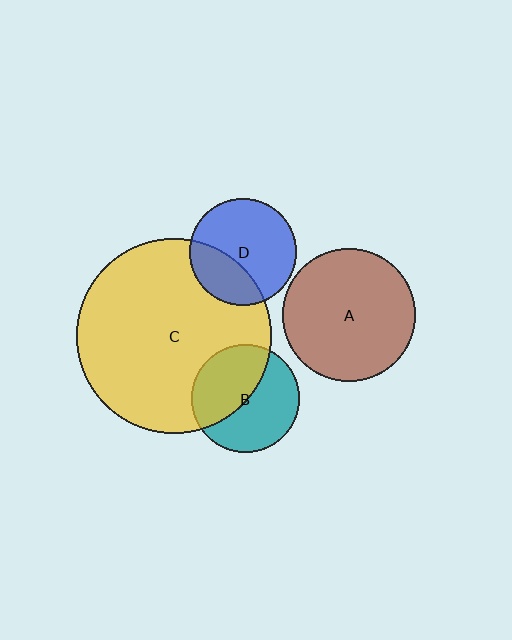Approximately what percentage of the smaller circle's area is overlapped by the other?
Approximately 45%.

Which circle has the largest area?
Circle C (yellow).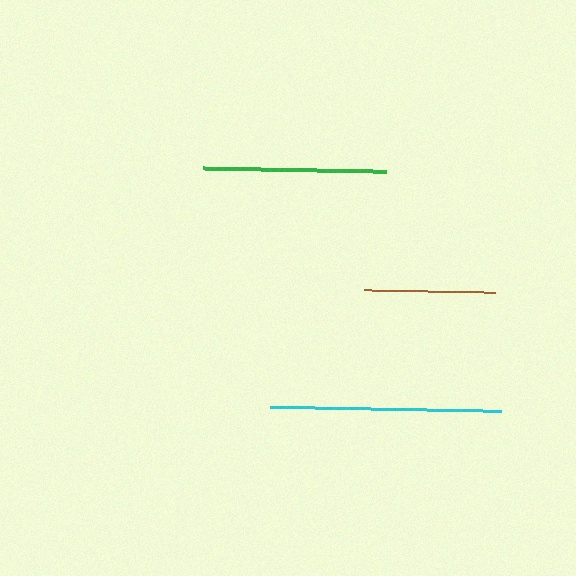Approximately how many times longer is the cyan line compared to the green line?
The cyan line is approximately 1.3 times the length of the green line.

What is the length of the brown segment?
The brown segment is approximately 131 pixels long.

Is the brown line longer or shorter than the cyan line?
The cyan line is longer than the brown line.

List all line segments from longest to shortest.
From longest to shortest: cyan, green, brown.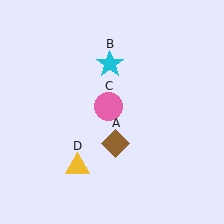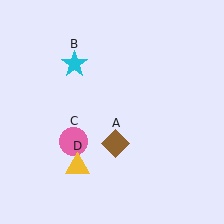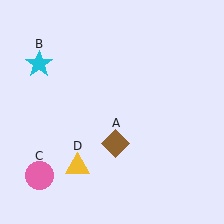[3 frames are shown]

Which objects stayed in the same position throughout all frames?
Brown diamond (object A) and yellow triangle (object D) remained stationary.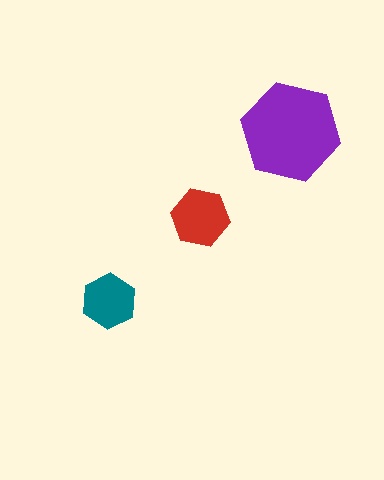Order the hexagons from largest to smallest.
the purple one, the red one, the teal one.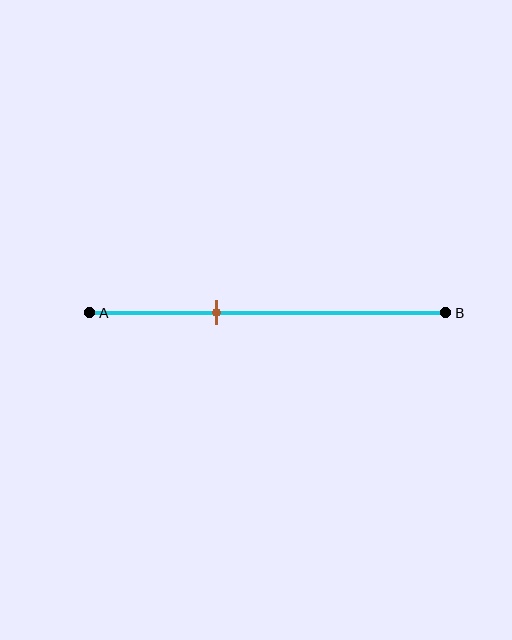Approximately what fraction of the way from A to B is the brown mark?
The brown mark is approximately 35% of the way from A to B.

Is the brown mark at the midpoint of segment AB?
No, the mark is at about 35% from A, not at the 50% midpoint.